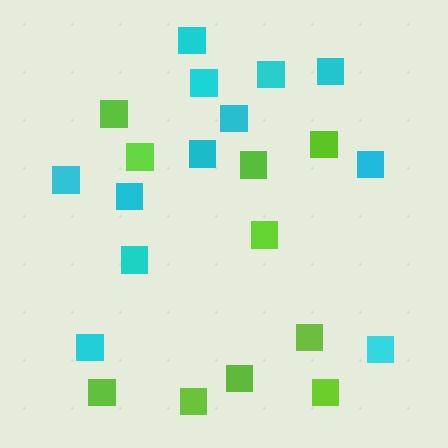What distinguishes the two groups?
There are 2 groups: one group of cyan squares (12) and one group of lime squares (10).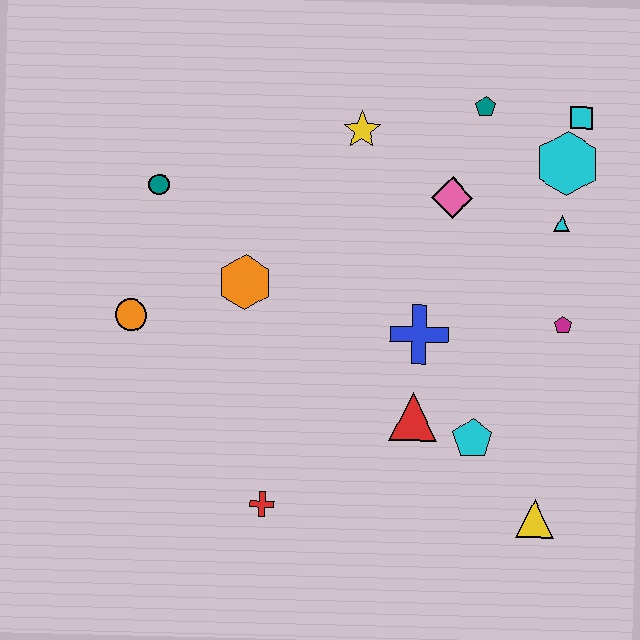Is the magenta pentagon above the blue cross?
Yes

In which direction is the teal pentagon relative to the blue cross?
The teal pentagon is above the blue cross.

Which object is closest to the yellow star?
The pink diamond is closest to the yellow star.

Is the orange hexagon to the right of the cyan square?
No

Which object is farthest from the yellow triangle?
The teal circle is farthest from the yellow triangle.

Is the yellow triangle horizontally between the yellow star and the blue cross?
No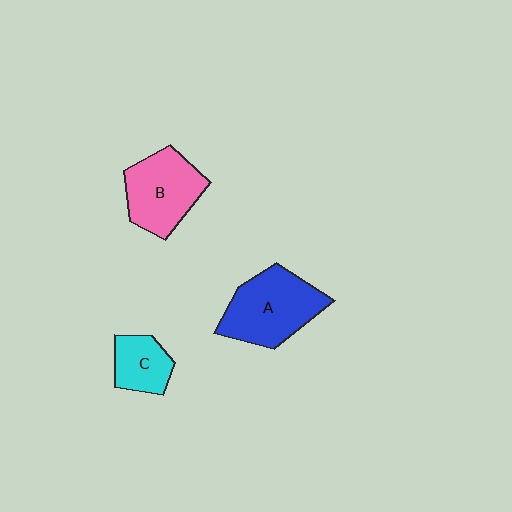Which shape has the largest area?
Shape A (blue).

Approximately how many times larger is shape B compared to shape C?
Approximately 1.7 times.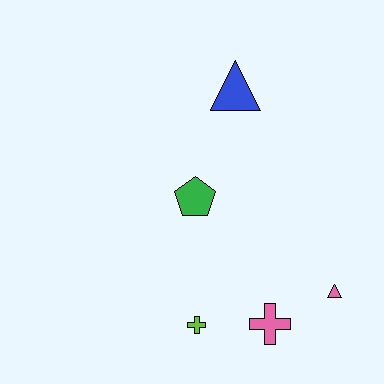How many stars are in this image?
There are no stars.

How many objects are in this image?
There are 5 objects.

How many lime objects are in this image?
There is 1 lime object.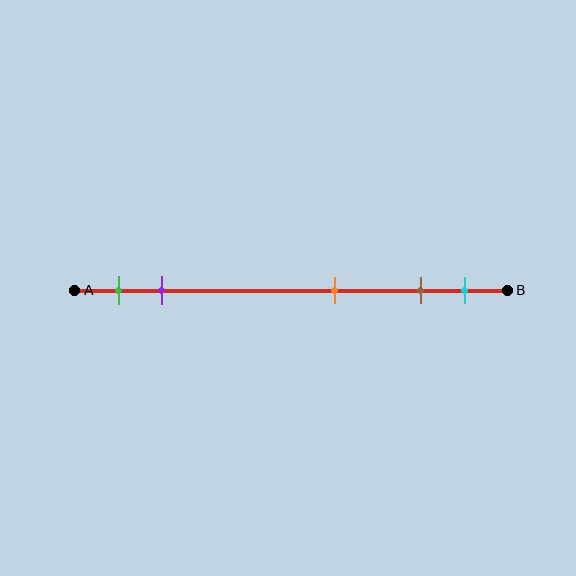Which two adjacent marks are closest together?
The brown and cyan marks are the closest adjacent pair.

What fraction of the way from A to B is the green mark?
The green mark is approximately 10% (0.1) of the way from A to B.